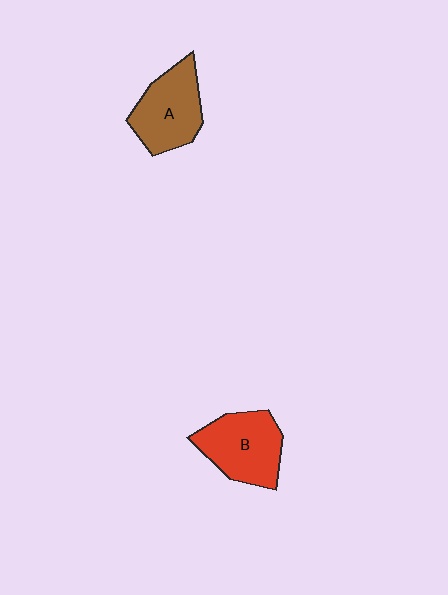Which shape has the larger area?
Shape B (red).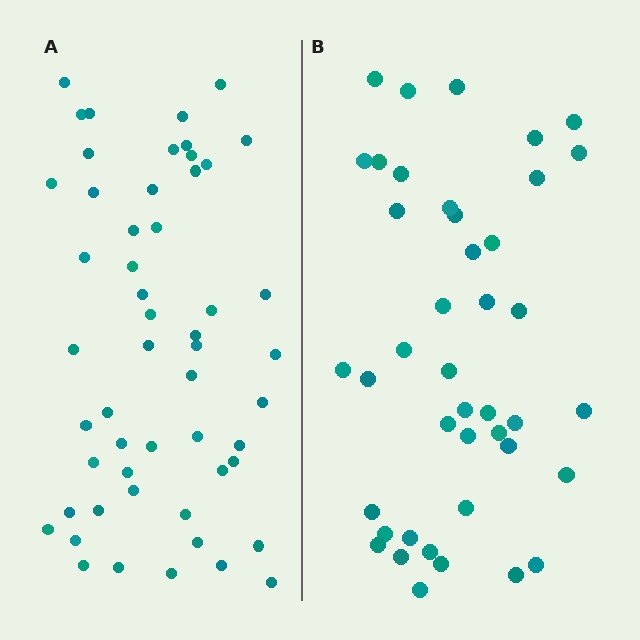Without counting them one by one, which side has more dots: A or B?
Region A (the left region) has more dots.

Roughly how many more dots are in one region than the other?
Region A has roughly 12 or so more dots than region B.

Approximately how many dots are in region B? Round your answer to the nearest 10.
About 40 dots. (The exact count is 42, which rounds to 40.)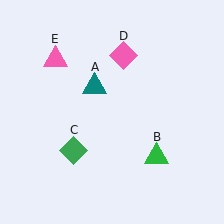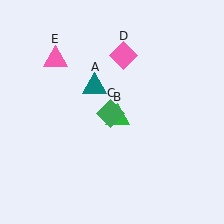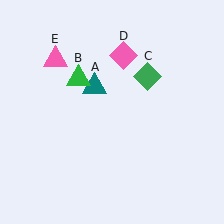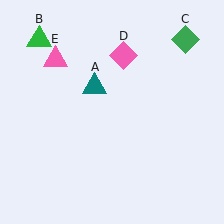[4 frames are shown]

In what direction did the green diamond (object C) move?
The green diamond (object C) moved up and to the right.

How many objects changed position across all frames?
2 objects changed position: green triangle (object B), green diamond (object C).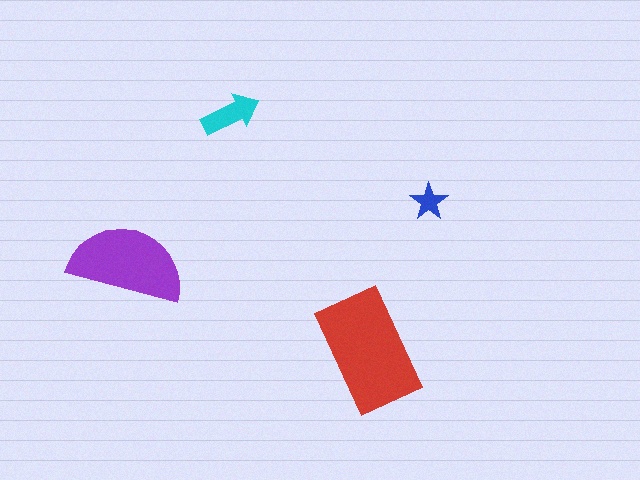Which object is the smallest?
The blue star.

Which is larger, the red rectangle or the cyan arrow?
The red rectangle.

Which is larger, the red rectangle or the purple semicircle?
The red rectangle.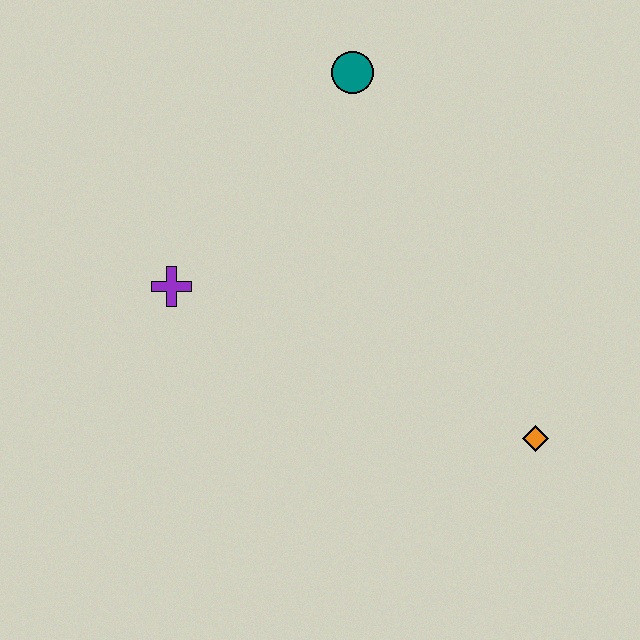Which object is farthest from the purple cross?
The orange diamond is farthest from the purple cross.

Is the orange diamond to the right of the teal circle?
Yes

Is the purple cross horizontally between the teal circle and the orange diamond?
No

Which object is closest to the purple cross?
The teal circle is closest to the purple cross.